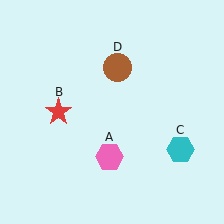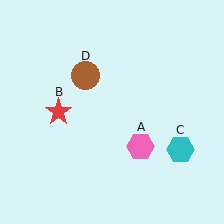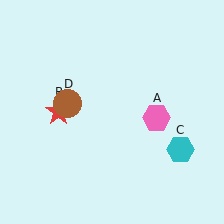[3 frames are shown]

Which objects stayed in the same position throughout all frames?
Red star (object B) and cyan hexagon (object C) remained stationary.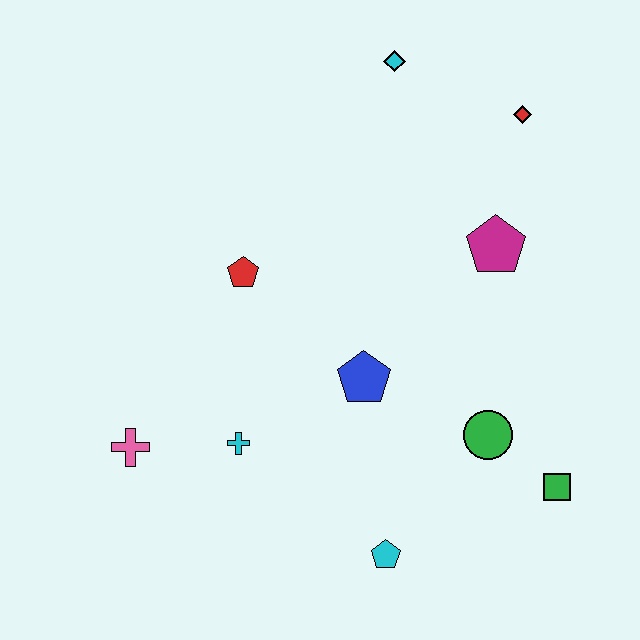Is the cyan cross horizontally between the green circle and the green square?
No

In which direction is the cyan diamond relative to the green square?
The cyan diamond is above the green square.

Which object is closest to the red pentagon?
The blue pentagon is closest to the red pentagon.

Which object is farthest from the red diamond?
The pink cross is farthest from the red diamond.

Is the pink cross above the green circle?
No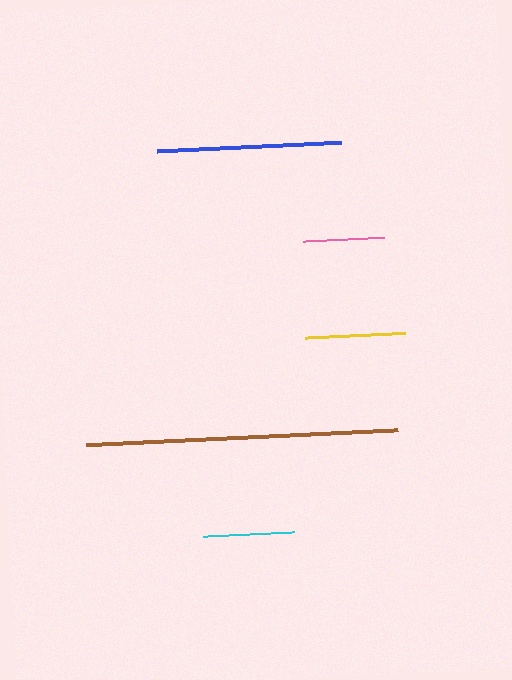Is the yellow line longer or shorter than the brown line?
The brown line is longer than the yellow line.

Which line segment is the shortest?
The pink line is the shortest at approximately 80 pixels.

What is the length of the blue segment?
The blue segment is approximately 184 pixels long.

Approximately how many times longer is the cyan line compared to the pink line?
The cyan line is approximately 1.1 times the length of the pink line.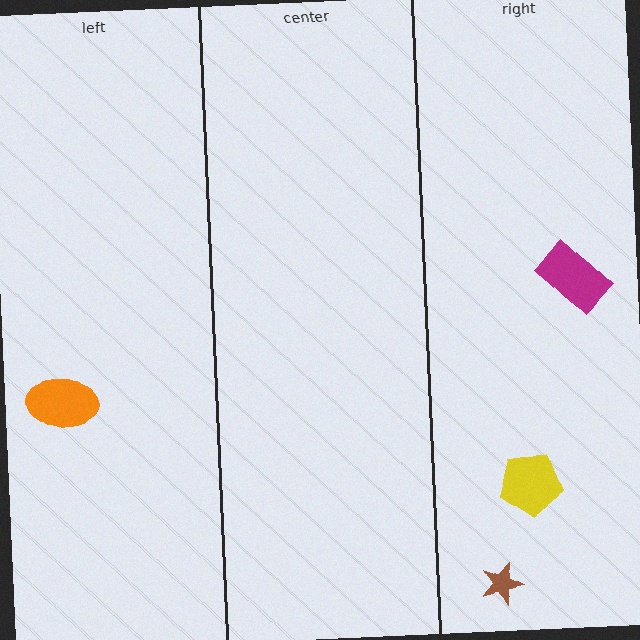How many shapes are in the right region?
3.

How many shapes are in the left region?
1.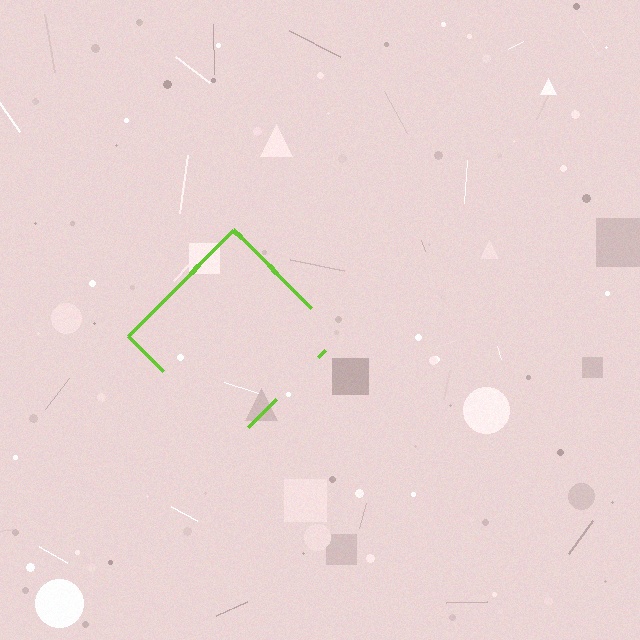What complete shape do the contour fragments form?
The contour fragments form a diamond.